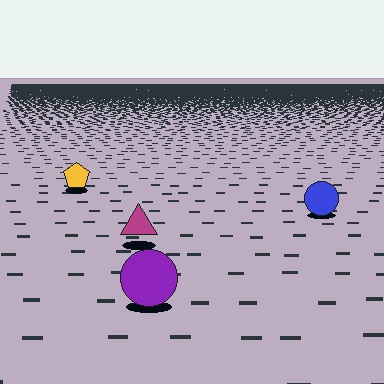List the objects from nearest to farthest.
From nearest to farthest: the purple circle, the magenta triangle, the blue circle, the yellow pentagon.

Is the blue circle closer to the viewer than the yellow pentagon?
Yes. The blue circle is closer — you can tell from the texture gradient: the ground texture is coarser near it.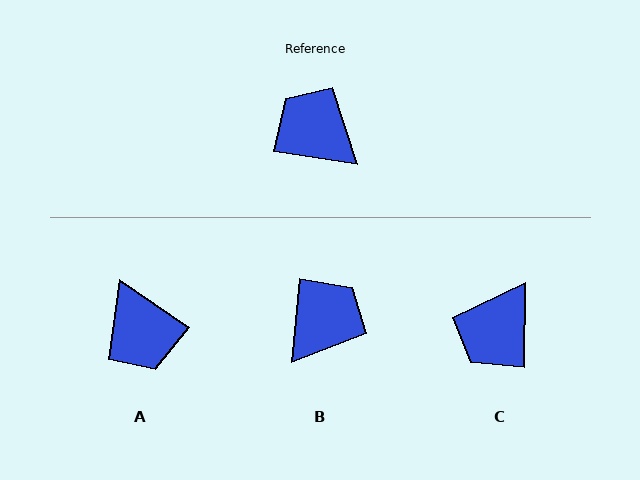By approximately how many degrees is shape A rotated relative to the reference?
Approximately 154 degrees counter-clockwise.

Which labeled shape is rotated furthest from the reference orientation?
A, about 154 degrees away.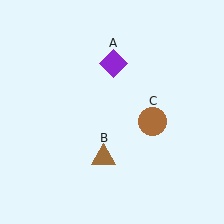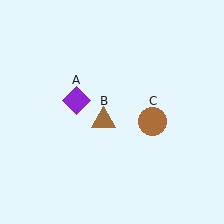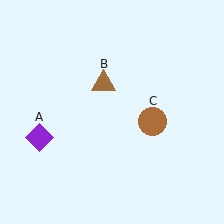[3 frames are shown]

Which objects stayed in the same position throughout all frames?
Brown circle (object C) remained stationary.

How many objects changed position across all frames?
2 objects changed position: purple diamond (object A), brown triangle (object B).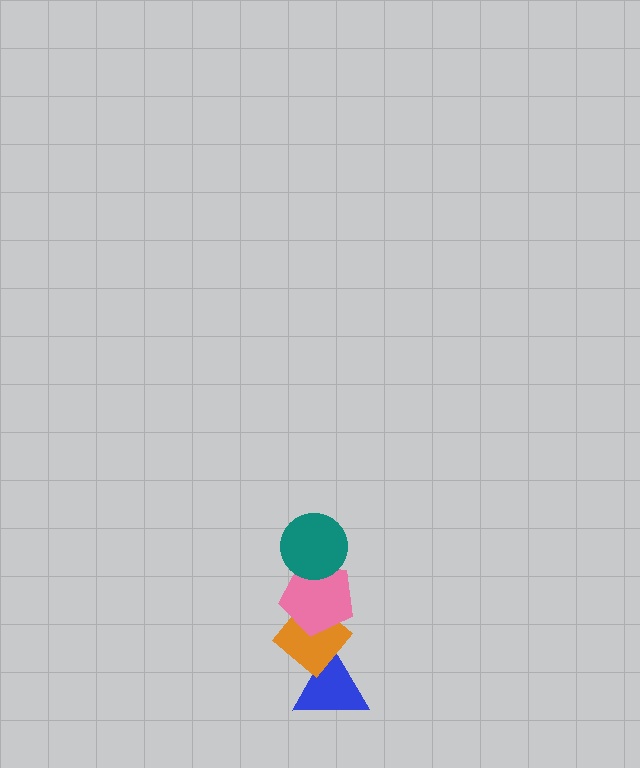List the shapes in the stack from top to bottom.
From top to bottom: the teal circle, the pink pentagon, the orange diamond, the blue triangle.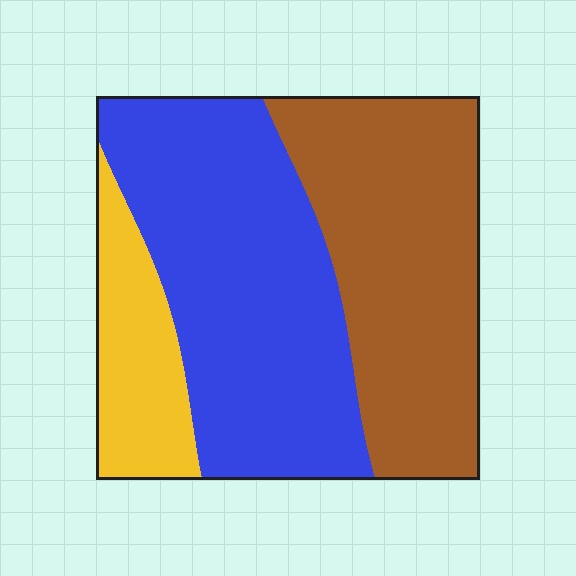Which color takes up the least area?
Yellow, at roughly 15%.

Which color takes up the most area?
Blue, at roughly 45%.